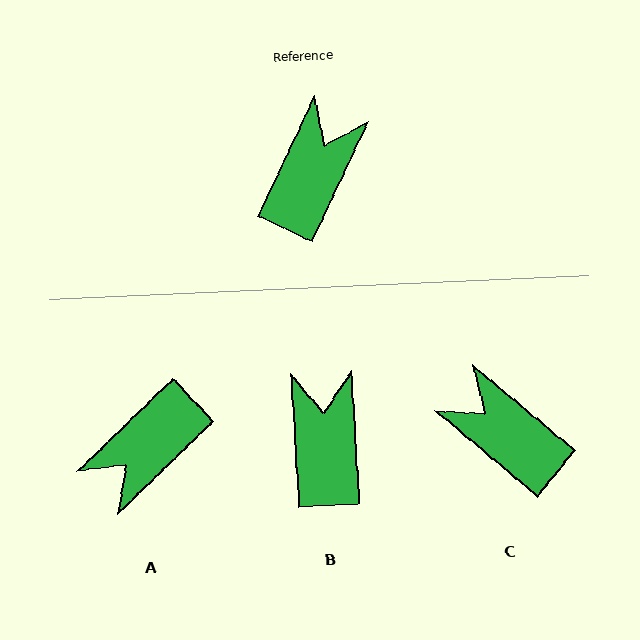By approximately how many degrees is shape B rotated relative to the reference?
Approximately 29 degrees counter-clockwise.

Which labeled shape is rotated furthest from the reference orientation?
A, about 159 degrees away.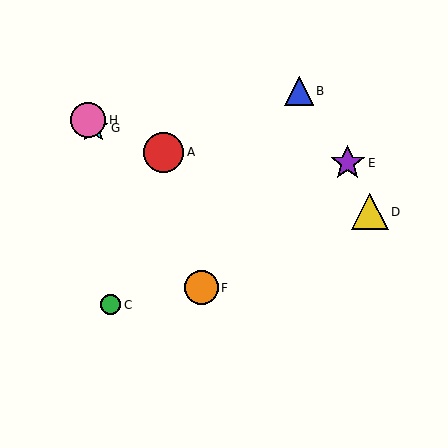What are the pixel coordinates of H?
Object H is at (88, 120).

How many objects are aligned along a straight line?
3 objects (F, G, H) are aligned along a straight line.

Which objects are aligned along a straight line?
Objects F, G, H are aligned along a straight line.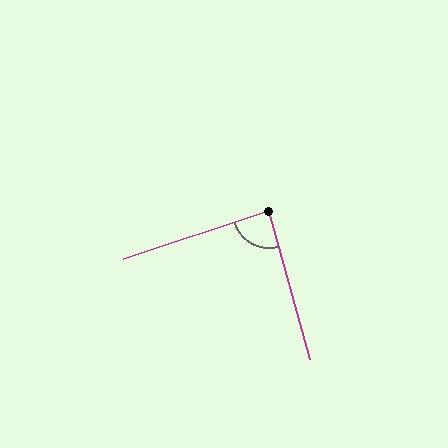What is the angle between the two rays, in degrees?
Approximately 87 degrees.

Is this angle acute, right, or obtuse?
It is approximately a right angle.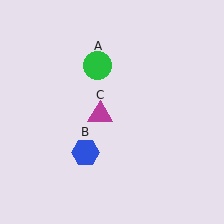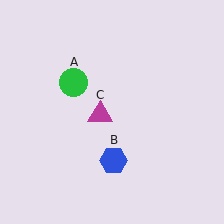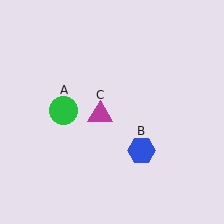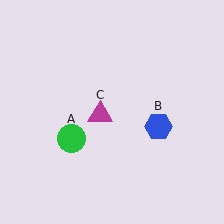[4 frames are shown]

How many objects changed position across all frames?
2 objects changed position: green circle (object A), blue hexagon (object B).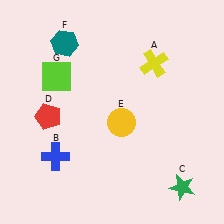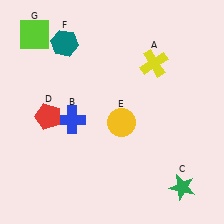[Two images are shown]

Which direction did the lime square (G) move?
The lime square (G) moved up.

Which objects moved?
The objects that moved are: the blue cross (B), the lime square (G).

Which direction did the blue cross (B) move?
The blue cross (B) moved up.